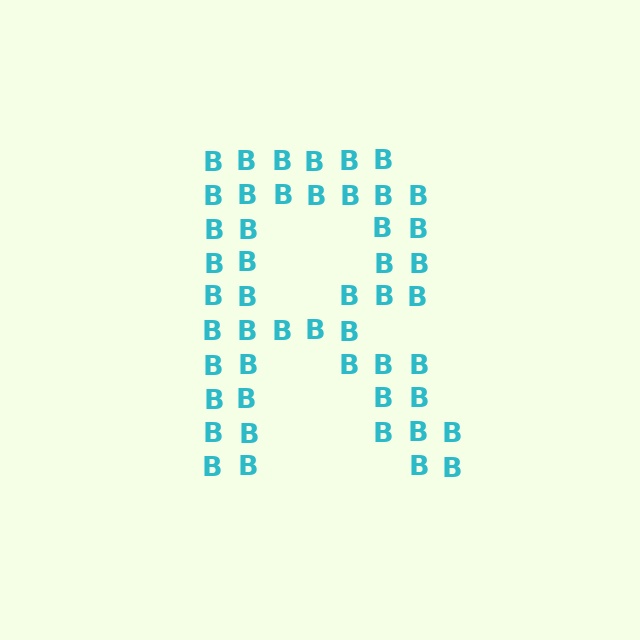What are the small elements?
The small elements are letter B's.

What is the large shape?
The large shape is the letter R.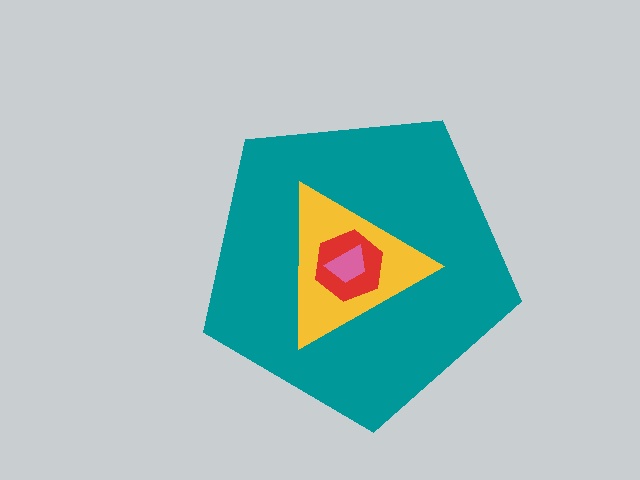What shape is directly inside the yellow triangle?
The red hexagon.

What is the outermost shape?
The teal pentagon.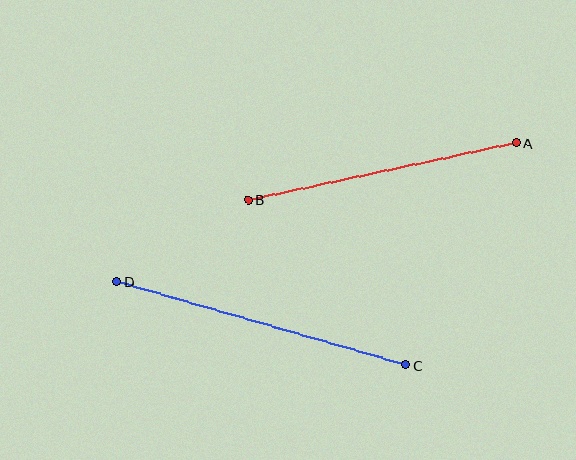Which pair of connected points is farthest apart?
Points C and D are farthest apart.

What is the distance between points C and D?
The distance is approximately 301 pixels.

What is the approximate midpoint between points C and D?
The midpoint is at approximately (261, 323) pixels.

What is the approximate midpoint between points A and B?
The midpoint is at approximately (382, 171) pixels.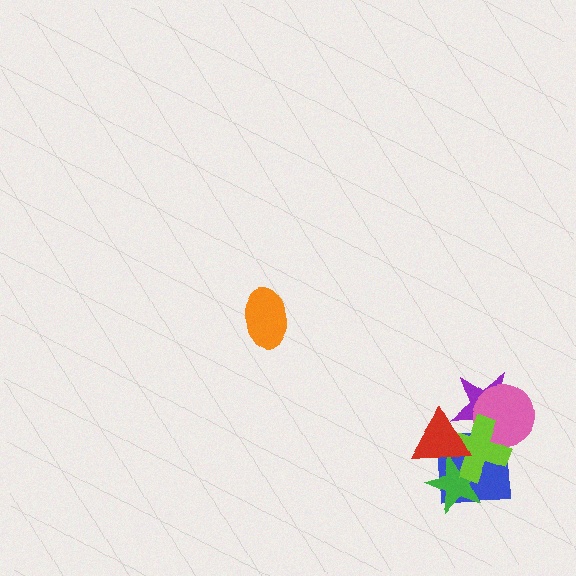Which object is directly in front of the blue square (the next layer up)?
The green star is directly in front of the blue square.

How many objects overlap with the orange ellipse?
0 objects overlap with the orange ellipse.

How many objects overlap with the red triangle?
4 objects overlap with the red triangle.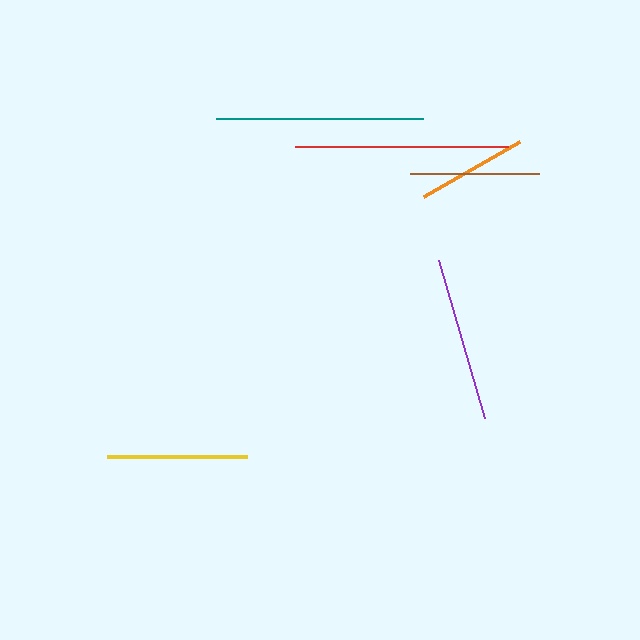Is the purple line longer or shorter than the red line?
The red line is longer than the purple line.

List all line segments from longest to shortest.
From longest to shortest: red, teal, purple, yellow, brown, orange.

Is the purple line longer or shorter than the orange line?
The purple line is longer than the orange line.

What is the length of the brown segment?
The brown segment is approximately 129 pixels long.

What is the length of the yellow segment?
The yellow segment is approximately 140 pixels long.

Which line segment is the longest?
The red line is the longest at approximately 213 pixels.